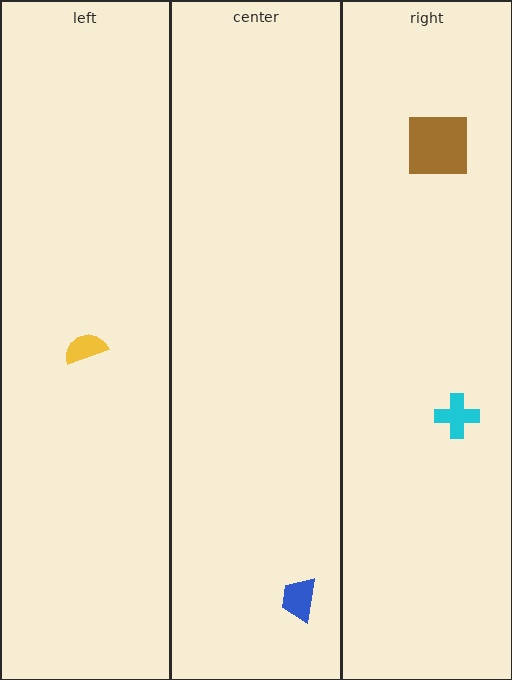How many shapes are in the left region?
1.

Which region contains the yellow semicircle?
The left region.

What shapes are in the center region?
The blue trapezoid.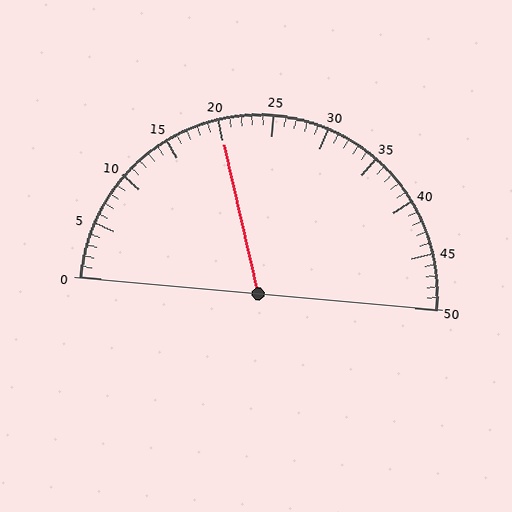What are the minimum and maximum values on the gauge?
The gauge ranges from 0 to 50.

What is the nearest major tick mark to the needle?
The nearest major tick mark is 20.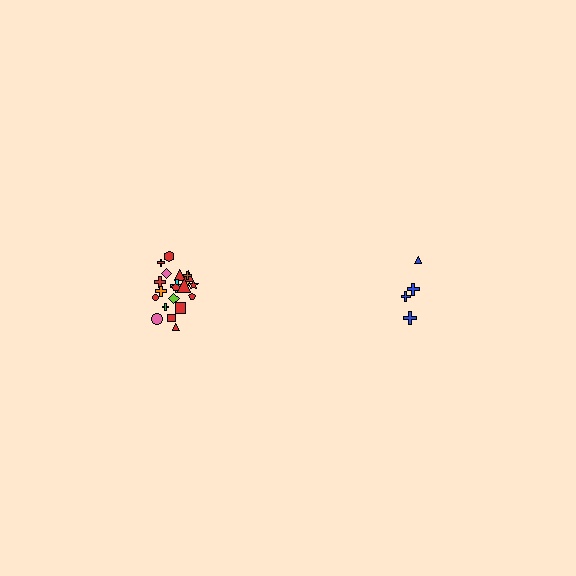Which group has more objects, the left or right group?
The left group.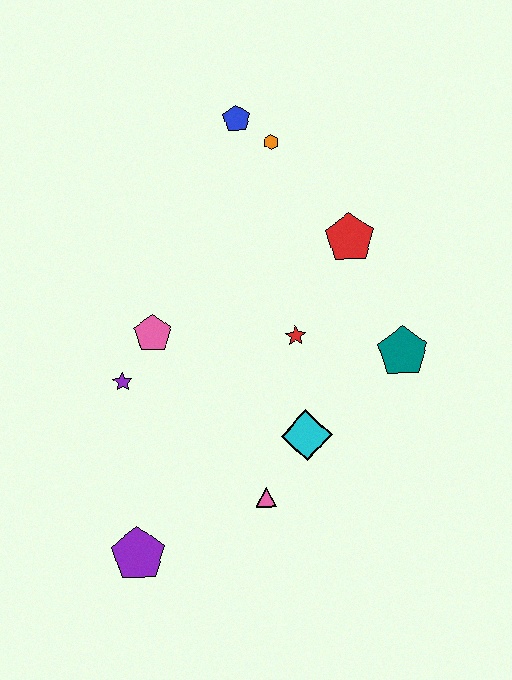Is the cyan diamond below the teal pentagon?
Yes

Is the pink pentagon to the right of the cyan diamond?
No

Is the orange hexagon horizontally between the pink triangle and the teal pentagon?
Yes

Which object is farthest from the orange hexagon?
The purple pentagon is farthest from the orange hexagon.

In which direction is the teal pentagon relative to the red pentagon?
The teal pentagon is below the red pentagon.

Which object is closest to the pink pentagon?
The purple star is closest to the pink pentagon.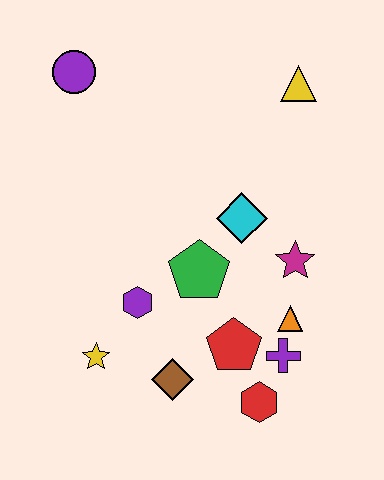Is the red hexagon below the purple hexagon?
Yes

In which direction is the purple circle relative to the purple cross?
The purple circle is above the purple cross.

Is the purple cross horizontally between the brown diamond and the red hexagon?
No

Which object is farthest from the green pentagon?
The purple circle is farthest from the green pentagon.